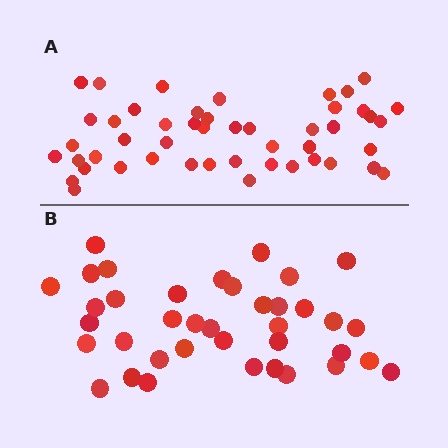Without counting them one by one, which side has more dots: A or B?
Region A (the top region) has more dots.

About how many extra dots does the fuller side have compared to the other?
Region A has roughly 10 or so more dots than region B.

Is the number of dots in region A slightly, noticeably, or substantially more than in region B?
Region A has noticeably more, but not dramatically so. The ratio is roughly 1.3 to 1.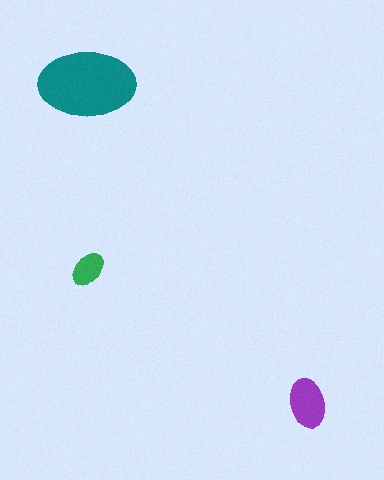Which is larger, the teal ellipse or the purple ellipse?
The teal one.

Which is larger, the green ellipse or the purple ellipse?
The purple one.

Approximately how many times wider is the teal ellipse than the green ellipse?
About 2.5 times wider.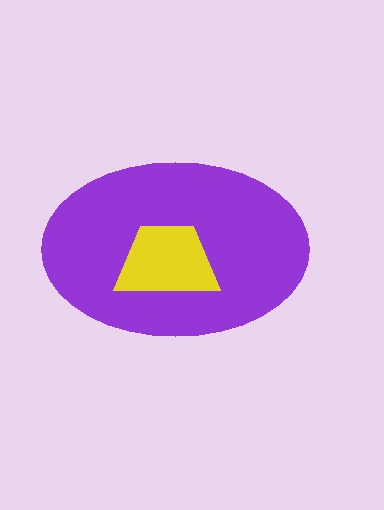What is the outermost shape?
The purple ellipse.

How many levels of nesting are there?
2.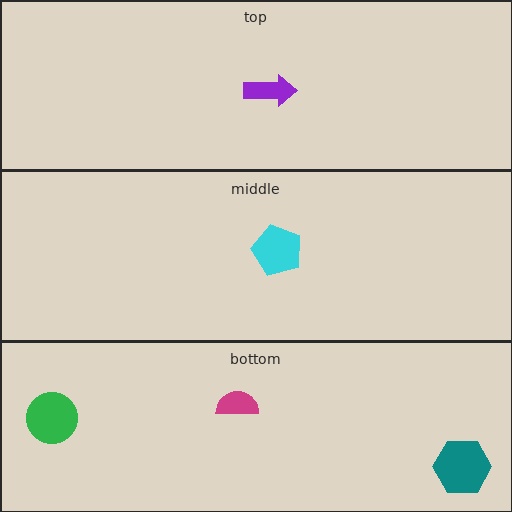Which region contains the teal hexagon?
The bottom region.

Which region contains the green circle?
The bottom region.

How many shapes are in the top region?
1.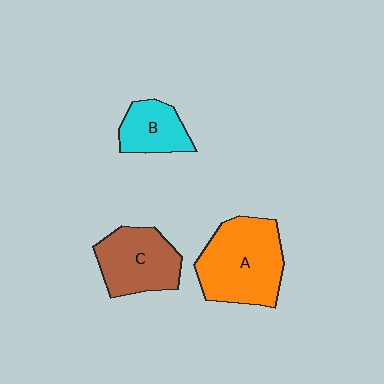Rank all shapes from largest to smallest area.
From largest to smallest: A (orange), C (brown), B (cyan).